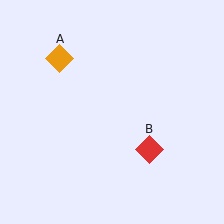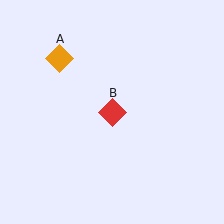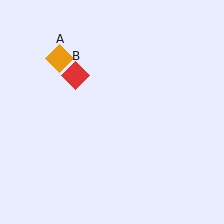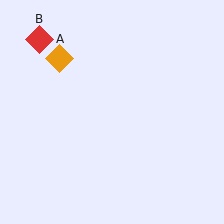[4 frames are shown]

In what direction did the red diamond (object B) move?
The red diamond (object B) moved up and to the left.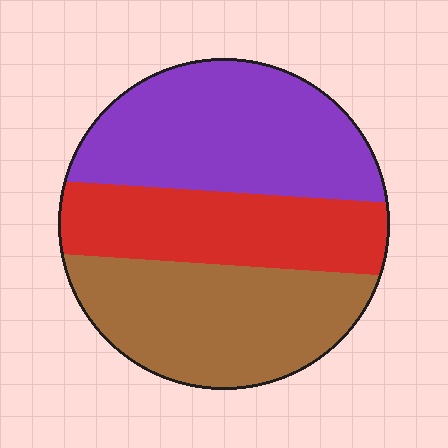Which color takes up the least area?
Red, at roughly 30%.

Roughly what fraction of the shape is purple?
Purple covers about 40% of the shape.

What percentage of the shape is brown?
Brown covers 35% of the shape.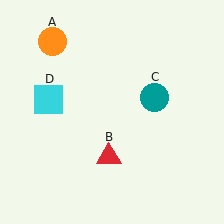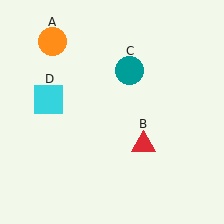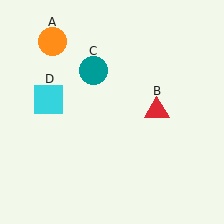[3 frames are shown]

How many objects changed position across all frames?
2 objects changed position: red triangle (object B), teal circle (object C).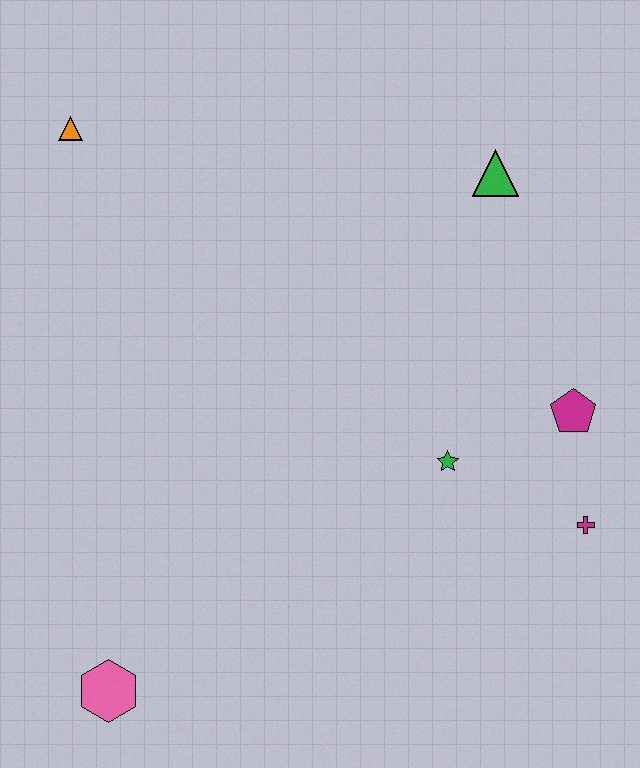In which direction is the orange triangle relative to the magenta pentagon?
The orange triangle is to the left of the magenta pentagon.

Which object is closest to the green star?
The magenta pentagon is closest to the green star.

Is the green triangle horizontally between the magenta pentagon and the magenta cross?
No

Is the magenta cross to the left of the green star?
No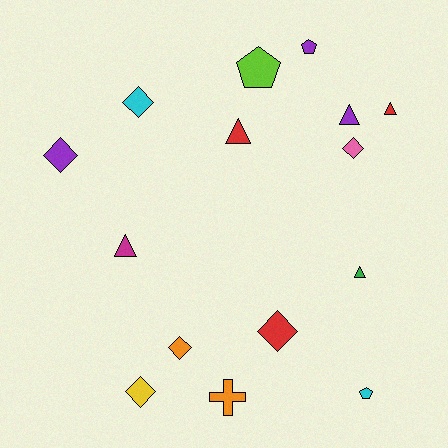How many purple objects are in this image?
There are 3 purple objects.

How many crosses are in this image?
There is 1 cross.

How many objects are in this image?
There are 15 objects.